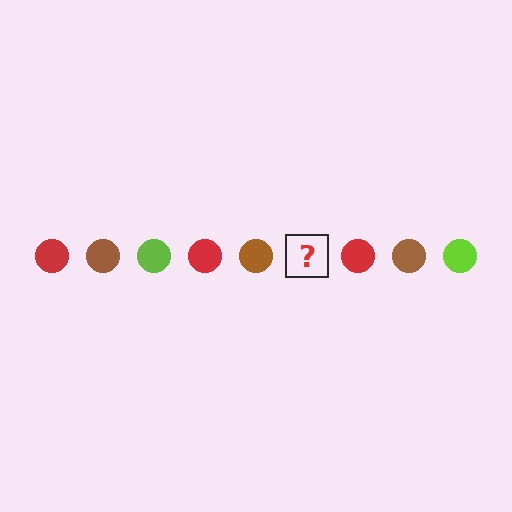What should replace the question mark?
The question mark should be replaced with a lime circle.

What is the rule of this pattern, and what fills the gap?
The rule is that the pattern cycles through red, brown, lime circles. The gap should be filled with a lime circle.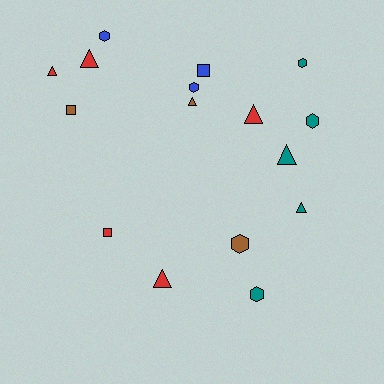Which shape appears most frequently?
Triangle, with 7 objects.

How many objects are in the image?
There are 16 objects.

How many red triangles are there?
There are 4 red triangles.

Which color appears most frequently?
Teal, with 5 objects.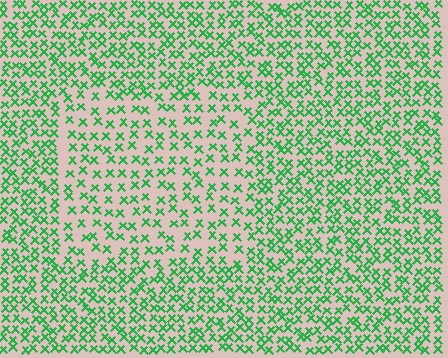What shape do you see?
I see a rectangle.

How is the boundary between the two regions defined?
The boundary is defined by a change in element density (approximately 1.7x ratio). All elements are the same color, size, and shape.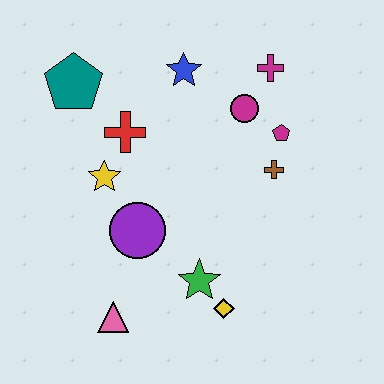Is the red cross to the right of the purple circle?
No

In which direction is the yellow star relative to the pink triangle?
The yellow star is above the pink triangle.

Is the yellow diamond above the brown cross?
No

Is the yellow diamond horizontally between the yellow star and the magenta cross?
Yes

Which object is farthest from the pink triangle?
The magenta cross is farthest from the pink triangle.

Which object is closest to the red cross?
The yellow star is closest to the red cross.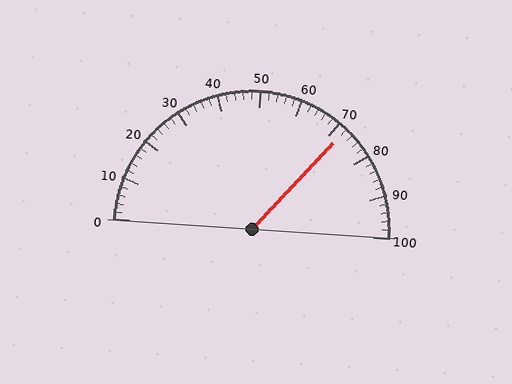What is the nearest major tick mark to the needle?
The nearest major tick mark is 70.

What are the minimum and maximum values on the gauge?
The gauge ranges from 0 to 100.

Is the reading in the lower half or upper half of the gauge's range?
The reading is in the upper half of the range (0 to 100).